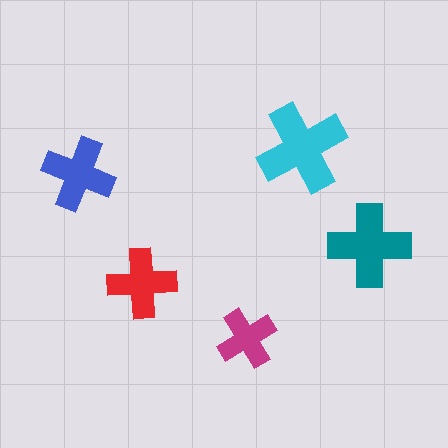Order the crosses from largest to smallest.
the cyan one, the teal one, the blue one, the red one, the magenta one.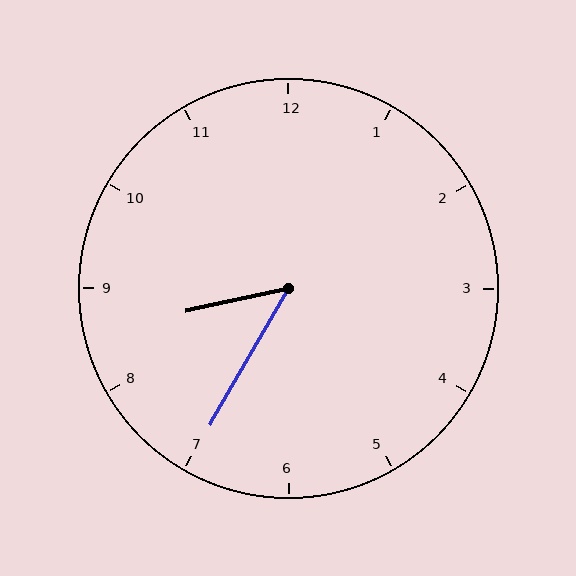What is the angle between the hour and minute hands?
Approximately 48 degrees.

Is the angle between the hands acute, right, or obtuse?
It is acute.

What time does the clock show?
8:35.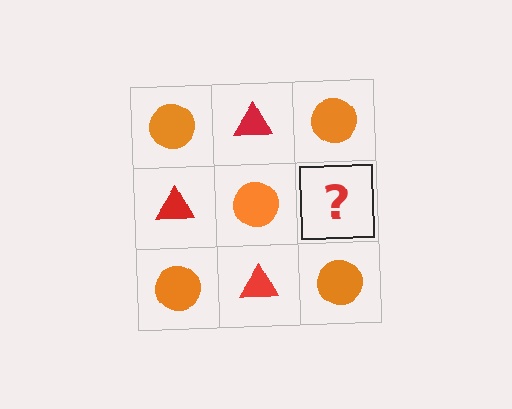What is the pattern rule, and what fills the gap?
The rule is that it alternates orange circle and red triangle in a checkerboard pattern. The gap should be filled with a red triangle.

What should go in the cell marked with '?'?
The missing cell should contain a red triangle.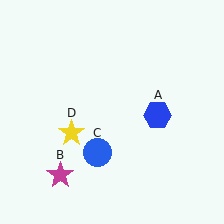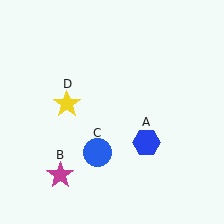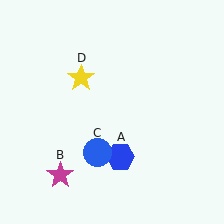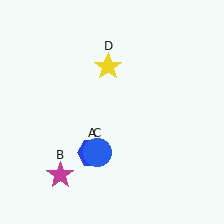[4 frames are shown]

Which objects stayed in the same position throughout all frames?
Magenta star (object B) and blue circle (object C) remained stationary.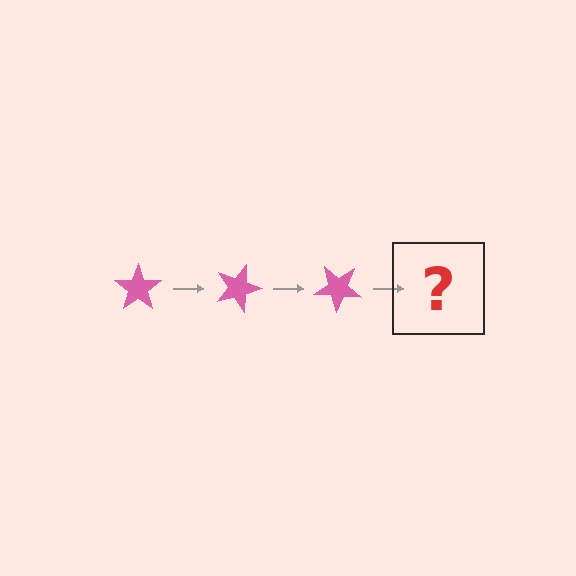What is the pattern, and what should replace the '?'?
The pattern is that the star rotates 20 degrees each step. The '?' should be a pink star rotated 60 degrees.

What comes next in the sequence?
The next element should be a pink star rotated 60 degrees.